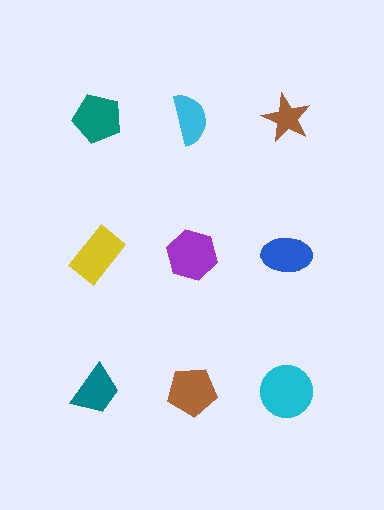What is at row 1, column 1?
A teal pentagon.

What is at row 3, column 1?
A teal trapezoid.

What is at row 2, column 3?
A blue ellipse.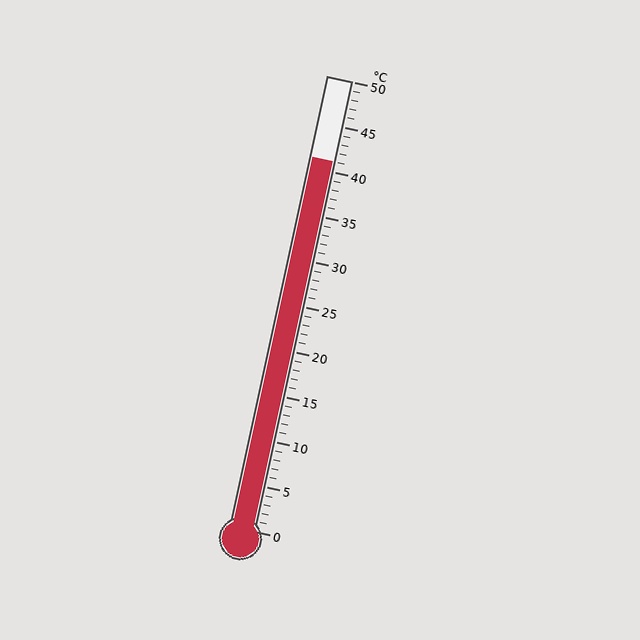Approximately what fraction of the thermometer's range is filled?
The thermometer is filled to approximately 80% of its range.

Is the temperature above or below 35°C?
The temperature is above 35°C.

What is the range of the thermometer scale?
The thermometer scale ranges from 0°C to 50°C.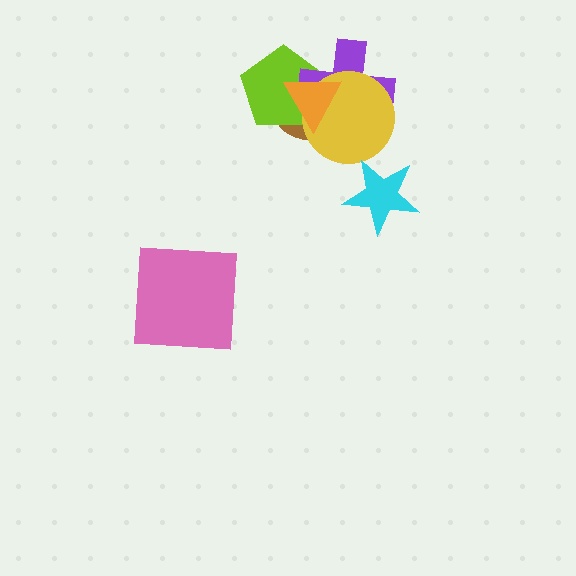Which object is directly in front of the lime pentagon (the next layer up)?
The purple cross is directly in front of the lime pentagon.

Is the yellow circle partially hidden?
Yes, it is partially covered by another shape.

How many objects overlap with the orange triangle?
4 objects overlap with the orange triangle.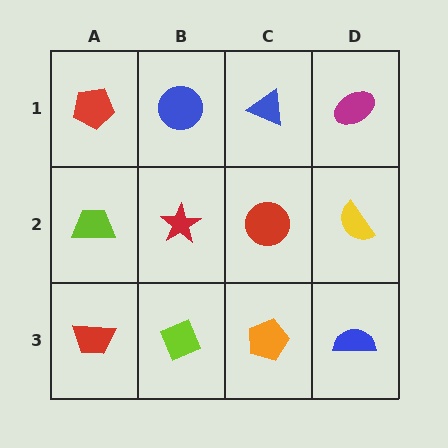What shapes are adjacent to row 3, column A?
A lime trapezoid (row 2, column A), a lime diamond (row 3, column B).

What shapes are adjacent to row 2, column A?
A red pentagon (row 1, column A), a red trapezoid (row 3, column A), a red star (row 2, column B).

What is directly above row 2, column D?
A magenta ellipse.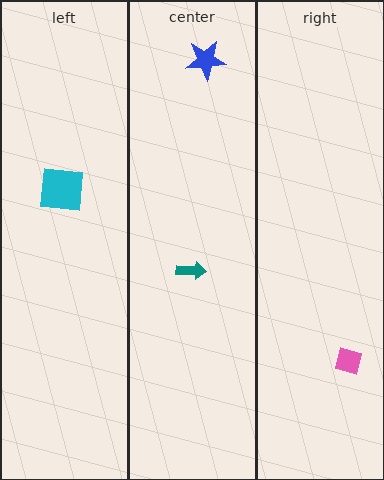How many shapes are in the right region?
1.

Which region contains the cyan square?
The left region.